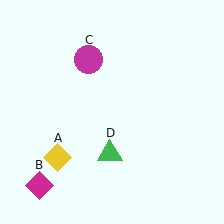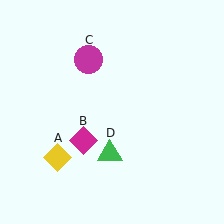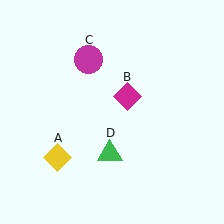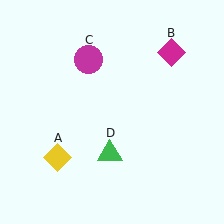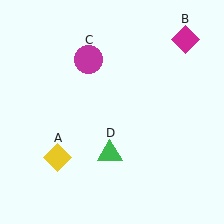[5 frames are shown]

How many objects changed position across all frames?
1 object changed position: magenta diamond (object B).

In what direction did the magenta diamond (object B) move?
The magenta diamond (object B) moved up and to the right.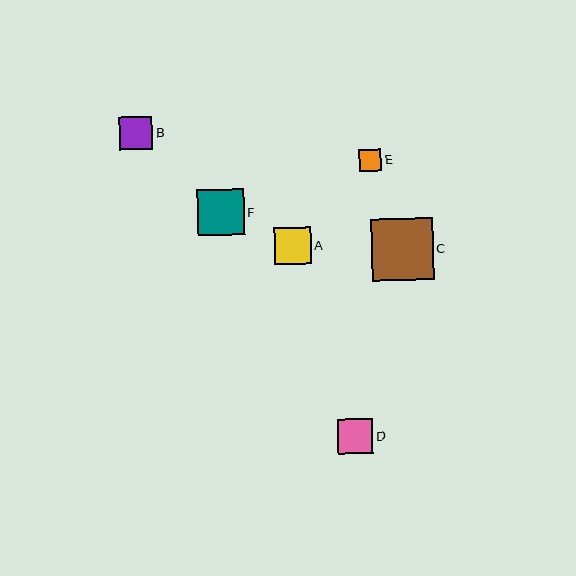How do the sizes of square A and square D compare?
Square A and square D are approximately the same size.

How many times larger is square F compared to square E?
Square F is approximately 2.1 times the size of square E.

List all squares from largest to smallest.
From largest to smallest: C, F, A, D, B, E.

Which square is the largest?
Square C is the largest with a size of approximately 62 pixels.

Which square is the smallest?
Square E is the smallest with a size of approximately 22 pixels.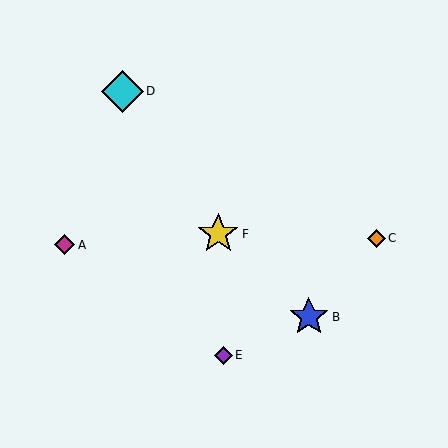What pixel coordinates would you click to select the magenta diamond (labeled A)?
Click at (64, 245) to select the magenta diamond A.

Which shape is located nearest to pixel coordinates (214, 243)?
The yellow star (labeled F) at (218, 234) is nearest to that location.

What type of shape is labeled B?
Shape B is a blue star.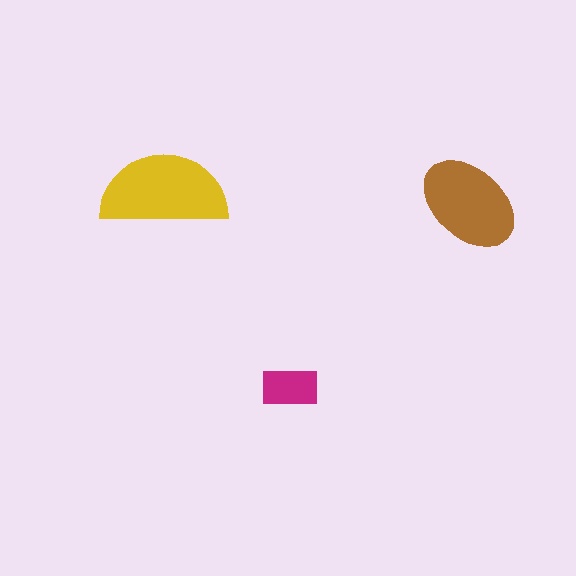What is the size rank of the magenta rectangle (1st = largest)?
3rd.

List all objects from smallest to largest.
The magenta rectangle, the brown ellipse, the yellow semicircle.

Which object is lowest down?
The magenta rectangle is bottommost.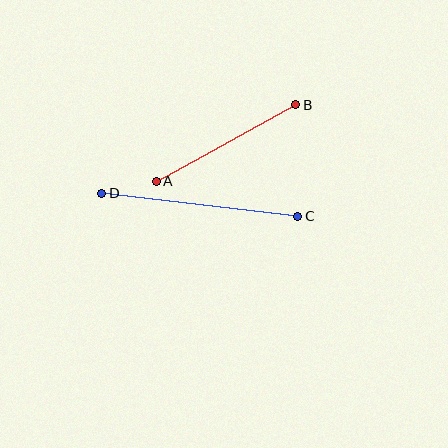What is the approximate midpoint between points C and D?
The midpoint is at approximately (200, 205) pixels.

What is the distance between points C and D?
The distance is approximately 197 pixels.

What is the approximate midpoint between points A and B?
The midpoint is at approximately (226, 143) pixels.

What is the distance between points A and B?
The distance is approximately 159 pixels.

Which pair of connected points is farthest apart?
Points C and D are farthest apart.